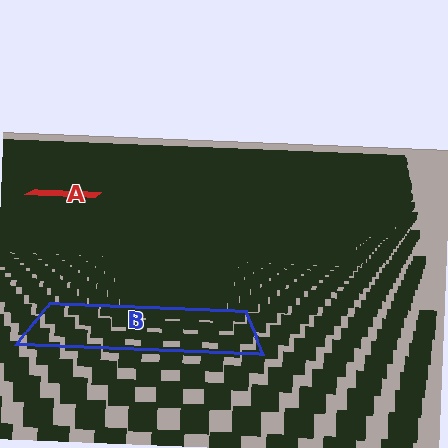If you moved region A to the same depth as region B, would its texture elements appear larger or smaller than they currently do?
They would appear larger. At a closer depth, the same texture elements are projected at a bigger on-screen size.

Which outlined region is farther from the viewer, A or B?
Region A is farther from the viewer — the texture elements inside it appear smaller and more densely packed.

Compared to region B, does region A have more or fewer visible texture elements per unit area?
Region A has more texture elements per unit area — they are packed more densely because it is farther away.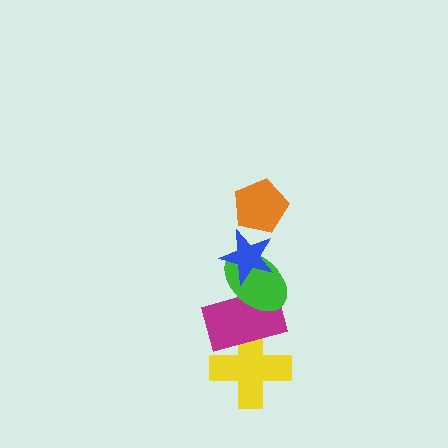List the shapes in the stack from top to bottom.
From top to bottom: the orange pentagon, the blue star, the green ellipse, the magenta rectangle, the yellow cross.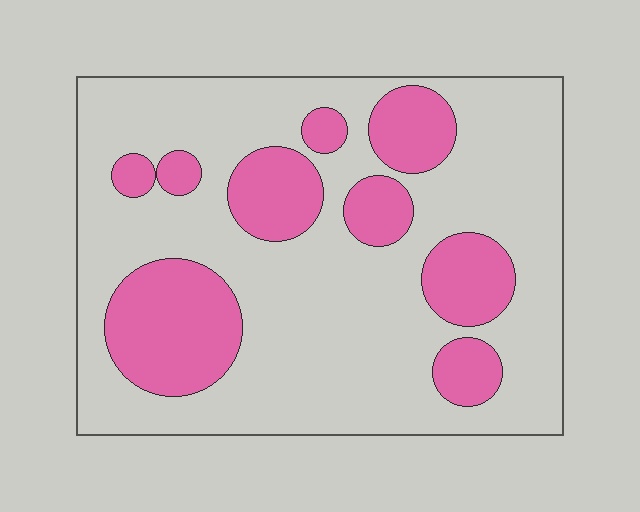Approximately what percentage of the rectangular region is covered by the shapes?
Approximately 30%.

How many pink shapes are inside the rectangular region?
9.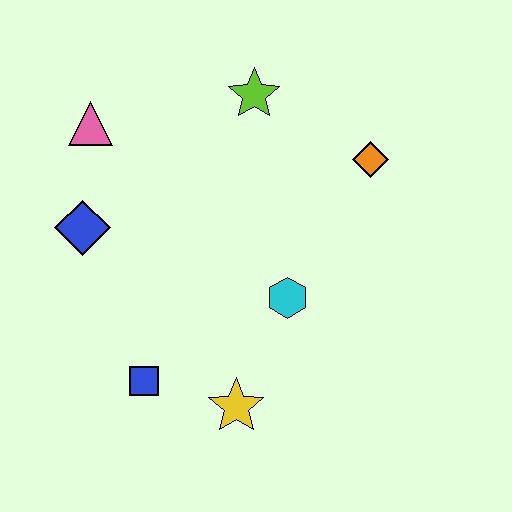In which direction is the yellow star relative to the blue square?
The yellow star is to the right of the blue square.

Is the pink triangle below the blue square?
No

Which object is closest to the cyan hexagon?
The yellow star is closest to the cyan hexagon.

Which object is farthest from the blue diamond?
The orange diamond is farthest from the blue diamond.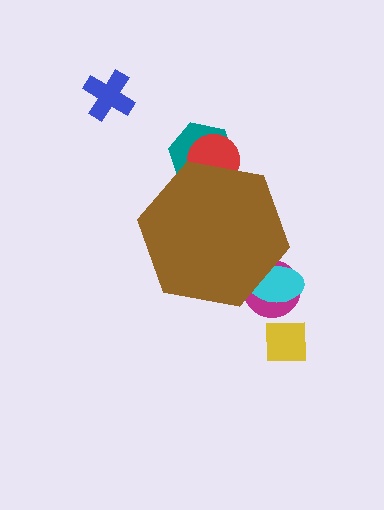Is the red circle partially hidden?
Yes, the red circle is partially hidden behind the brown hexagon.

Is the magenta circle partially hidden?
Yes, the magenta circle is partially hidden behind the brown hexagon.